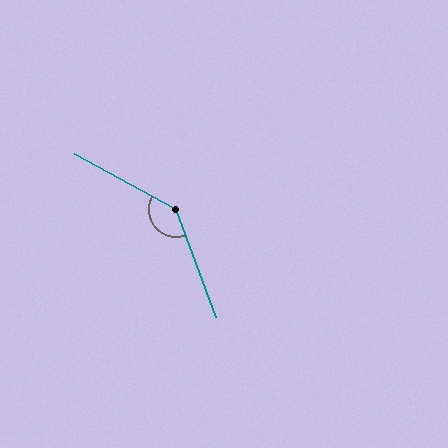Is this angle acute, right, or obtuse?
It is obtuse.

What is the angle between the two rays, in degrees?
Approximately 139 degrees.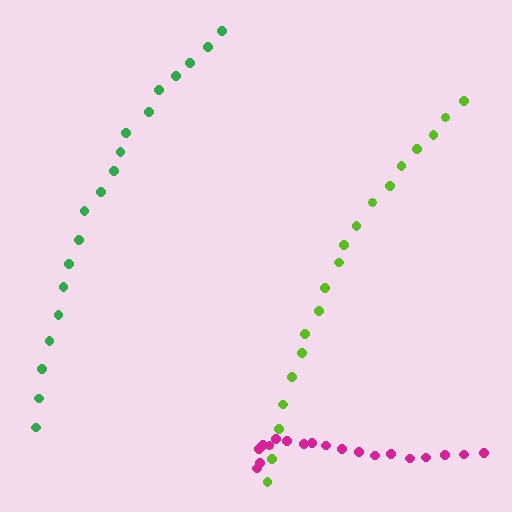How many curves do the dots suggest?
There are 3 distinct paths.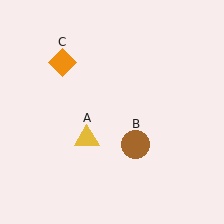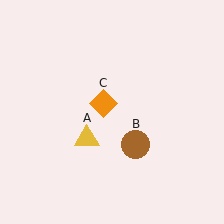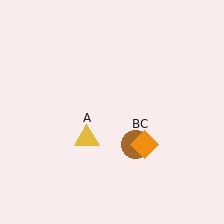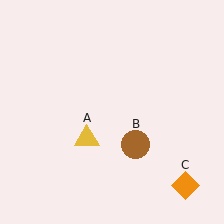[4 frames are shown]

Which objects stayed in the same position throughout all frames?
Yellow triangle (object A) and brown circle (object B) remained stationary.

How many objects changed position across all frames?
1 object changed position: orange diamond (object C).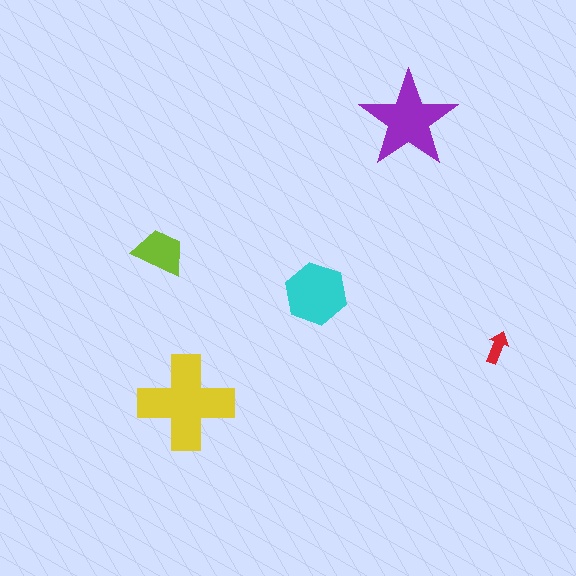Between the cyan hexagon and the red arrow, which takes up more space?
The cyan hexagon.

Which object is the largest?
The yellow cross.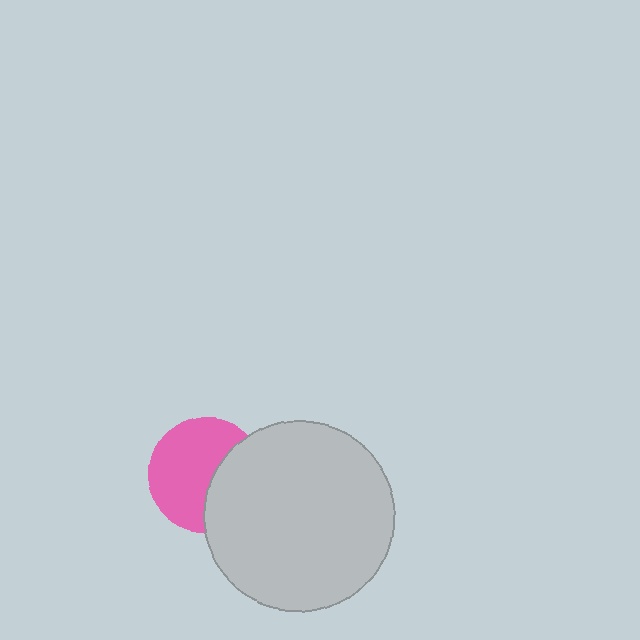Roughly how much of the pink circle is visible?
About half of it is visible (roughly 63%).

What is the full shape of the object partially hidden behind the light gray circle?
The partially hidden object is a pink circle.